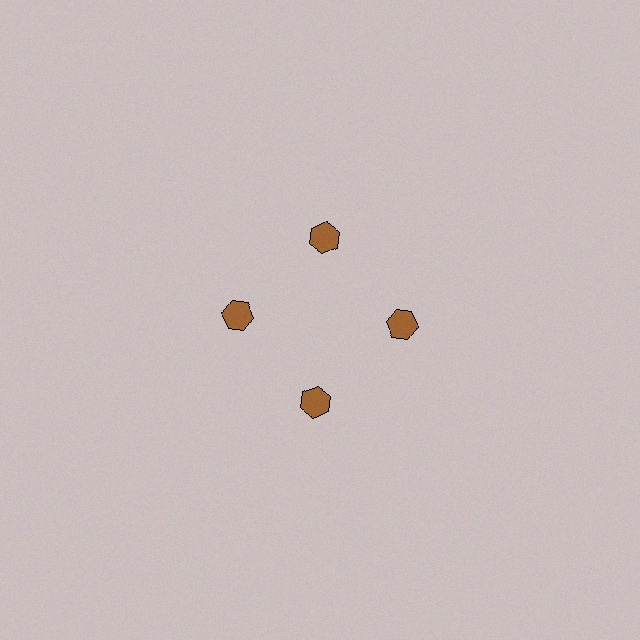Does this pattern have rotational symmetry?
Yes, this pattern has 4-fold rotational symmetry. It looks the same after rotating 90 degrees around the center.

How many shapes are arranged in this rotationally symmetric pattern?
There are 4 shapes, arranged in 4 groups of 1.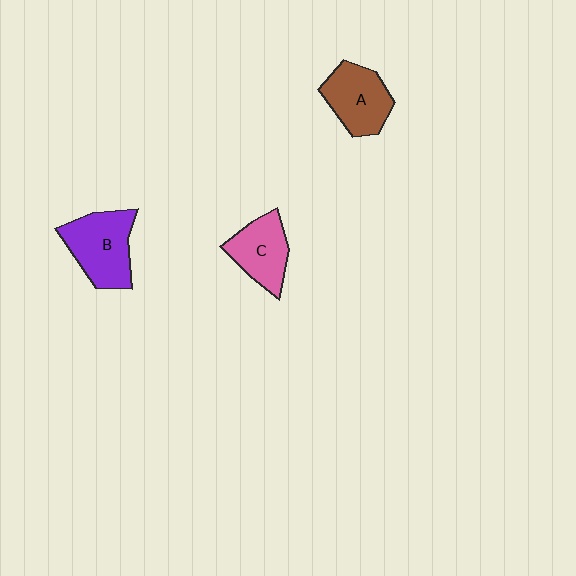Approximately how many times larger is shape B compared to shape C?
Approximately 1.3 times.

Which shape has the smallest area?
Shape C (pink).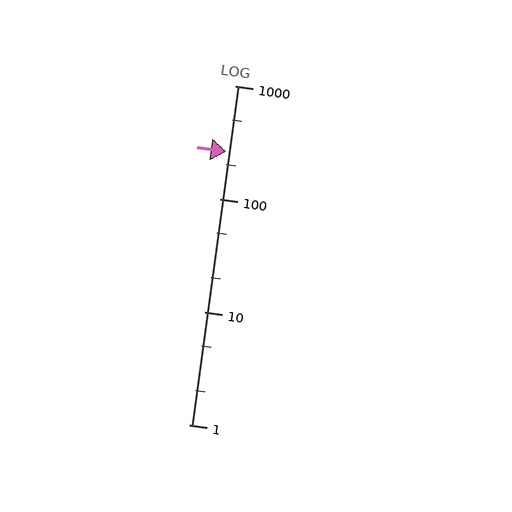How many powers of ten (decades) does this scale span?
The scale spans 3 decades, from 1 to 1000.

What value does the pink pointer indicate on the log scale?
The pointer indicates approximately 260.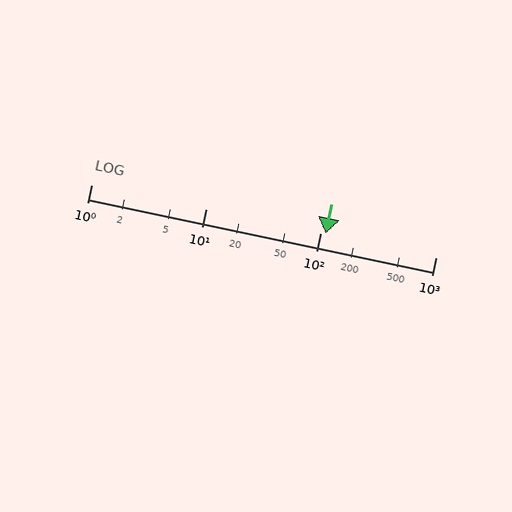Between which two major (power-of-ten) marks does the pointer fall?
The pointer is between 100 and 1000.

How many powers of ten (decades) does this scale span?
The scale spans 3 decades, from 1 to 1000.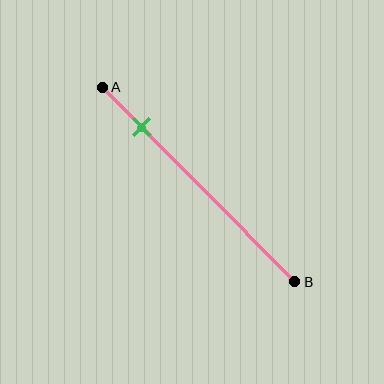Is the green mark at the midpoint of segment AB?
No, the mark is at about 20% from A, not at the 50% midpoint.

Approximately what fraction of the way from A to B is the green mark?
The green mark is approximately 20% of the way from A to B.